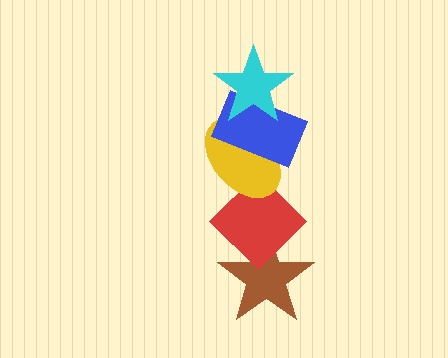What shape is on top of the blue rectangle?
The cyan star is on top of the blue rectangle.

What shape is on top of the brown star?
The red diamond is on top of the brown star.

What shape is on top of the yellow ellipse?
The blue rectangle is on top of the yellow ellipse.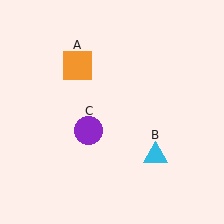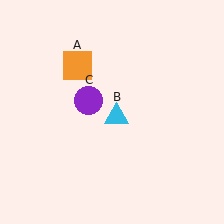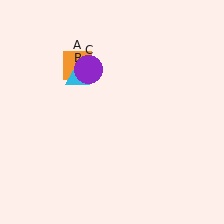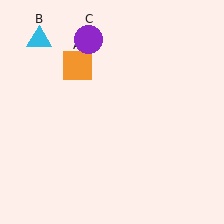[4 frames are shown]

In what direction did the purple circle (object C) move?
The purple circle (object C) moved up.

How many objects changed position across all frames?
2 objects changed position: cyan triangle (object B), purple circle (object C).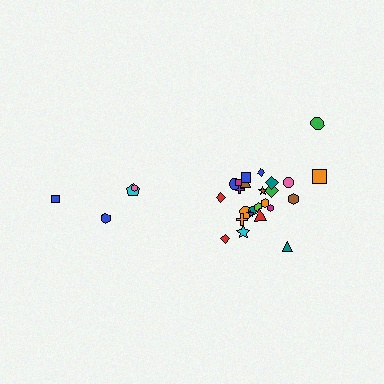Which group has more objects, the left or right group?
The right group.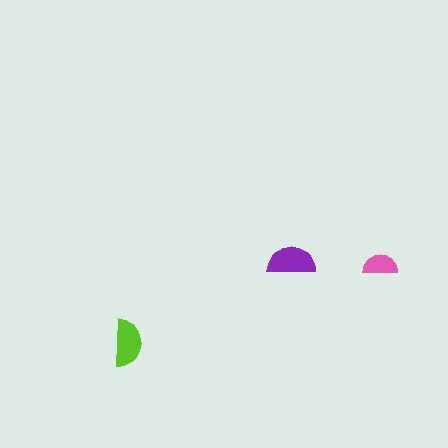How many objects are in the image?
There are 3 objects in the image.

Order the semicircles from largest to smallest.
the purple one, the lime one, the pink one.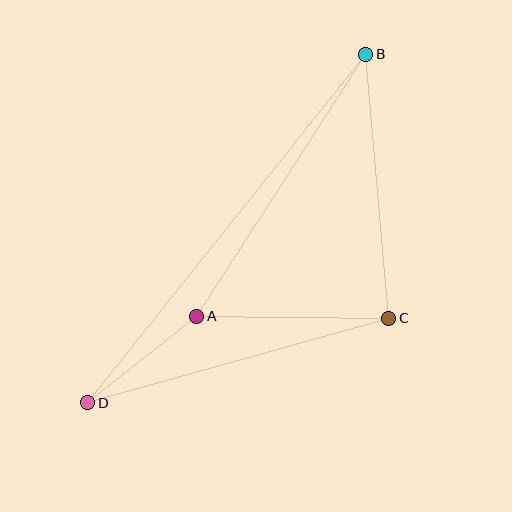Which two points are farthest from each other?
Points B and D are farthest from each other.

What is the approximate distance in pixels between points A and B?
The distance between A and B is approximately 312 pixels.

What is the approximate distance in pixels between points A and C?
The distance between A and C is approximately 192 pixels.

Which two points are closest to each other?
Points A and D are closest to each other.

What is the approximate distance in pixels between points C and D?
The distance between C and D is approximately 313 pixels.